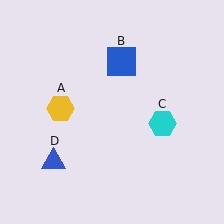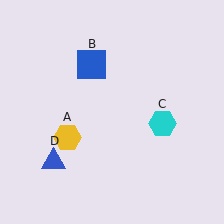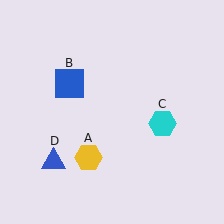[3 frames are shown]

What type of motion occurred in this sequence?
The yellow hexagon (object A), blue square (object B) rotated counterclockwise around the center of the scene.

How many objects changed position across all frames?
2 objects changed position: yellow hexagon (object A), blue square (object B).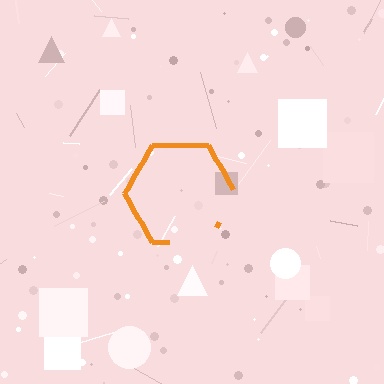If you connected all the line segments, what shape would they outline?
They would outline a hexagon.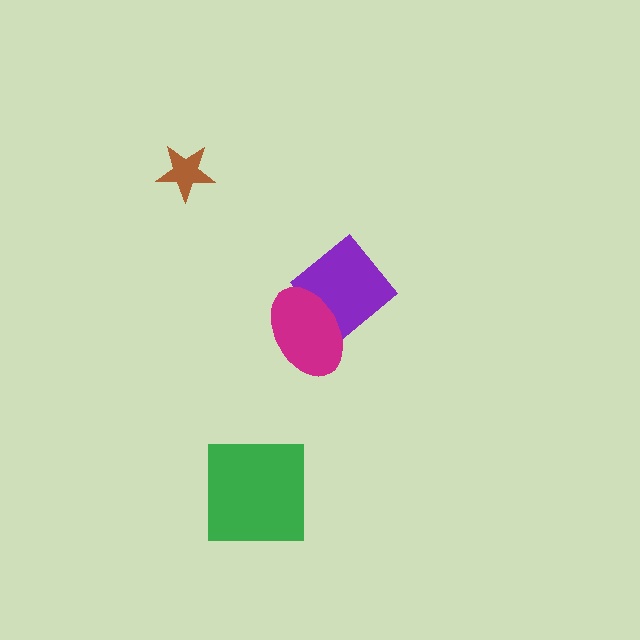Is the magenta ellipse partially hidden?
No, no other shape covers it.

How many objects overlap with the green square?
0 objects overlap with the green square.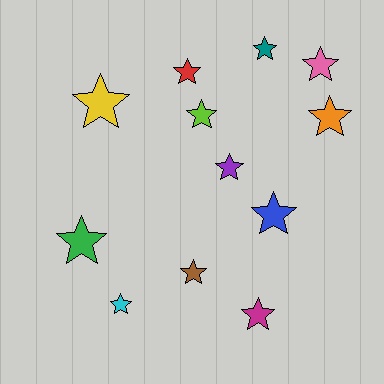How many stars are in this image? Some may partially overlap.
There are 12 stars.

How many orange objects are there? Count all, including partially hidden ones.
There is 1 orange object.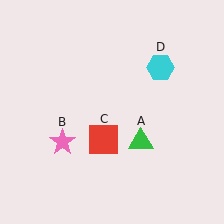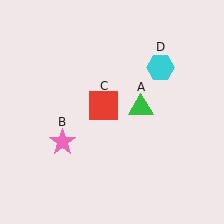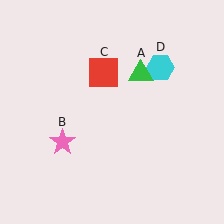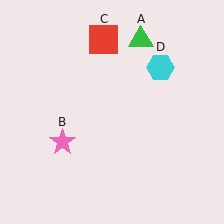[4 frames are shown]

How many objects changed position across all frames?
2 objects changed position: green triangle (object A), red square (object C).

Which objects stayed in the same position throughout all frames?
Pink star (object B) and cyan hexagon (object D) remained stationary.